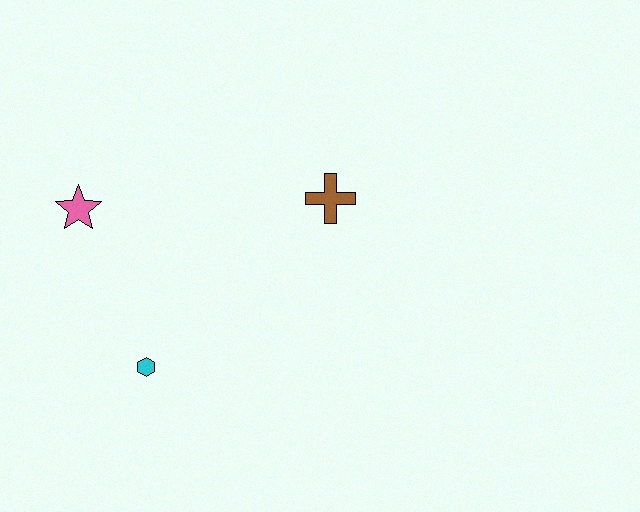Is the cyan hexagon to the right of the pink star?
Yes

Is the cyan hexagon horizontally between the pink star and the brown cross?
Yes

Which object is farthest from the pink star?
The brown cross is farthest from the pink star.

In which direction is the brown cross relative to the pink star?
The brown cross is to the right of the pink star.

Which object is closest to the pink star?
The cyan hexagon is closest to the pink star.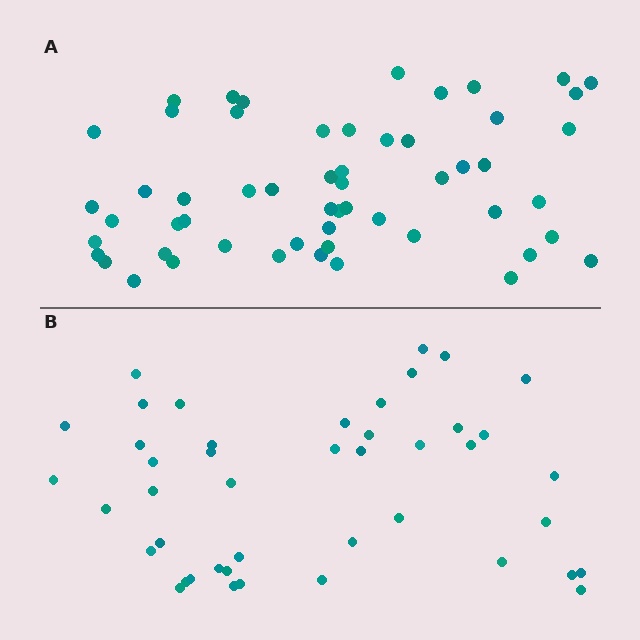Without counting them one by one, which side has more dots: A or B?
Region A (the top region) has more dots.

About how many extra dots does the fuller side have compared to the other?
Region A has roughly 12 or so more dots than region B.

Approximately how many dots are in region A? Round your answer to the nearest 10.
About 60 dots. (The exact count is 56, which rounds to 60.)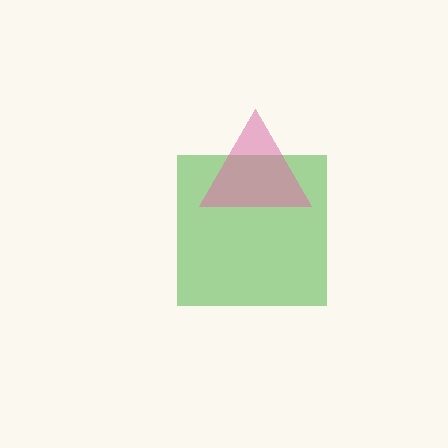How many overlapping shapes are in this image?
There are 2 overlapping shapes in the image.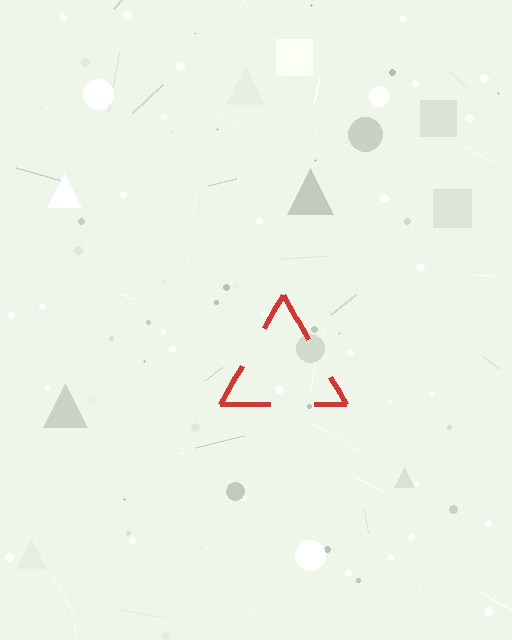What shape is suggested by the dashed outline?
The dashed outline suggests a triangle.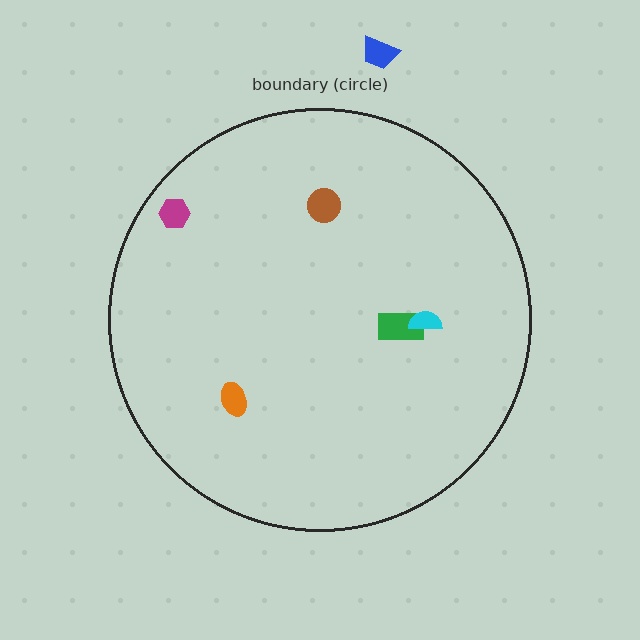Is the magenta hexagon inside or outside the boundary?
Inside.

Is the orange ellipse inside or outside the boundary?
Inside.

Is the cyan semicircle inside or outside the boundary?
Inside.